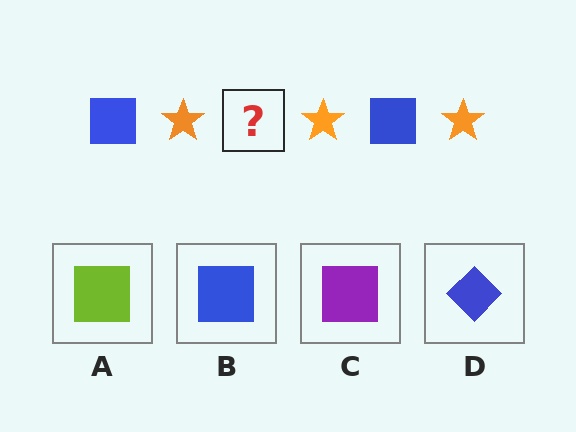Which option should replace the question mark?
Option B.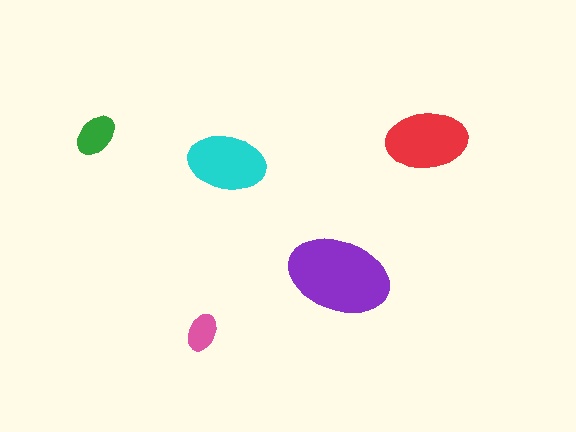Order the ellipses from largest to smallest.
the purple one, the red one, the cyan one, the green one, the pink one.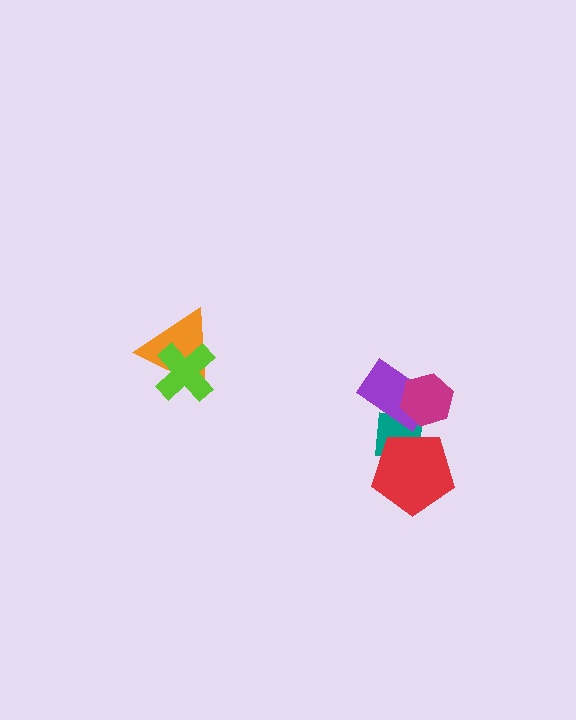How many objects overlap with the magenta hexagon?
2 objects overlap with the magenta hexagon.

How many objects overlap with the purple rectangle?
2 objects overlap with the purple rectangle.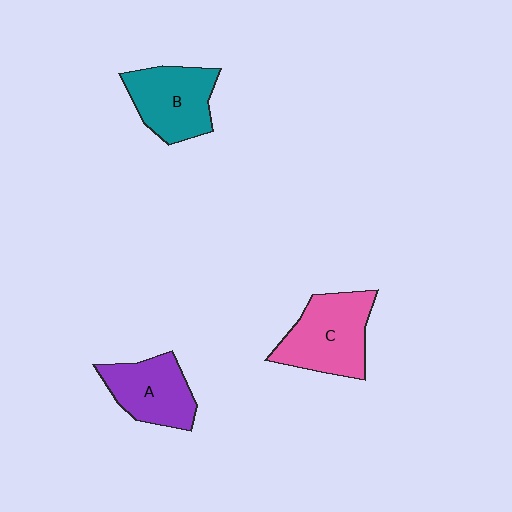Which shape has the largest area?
Shape C (pink).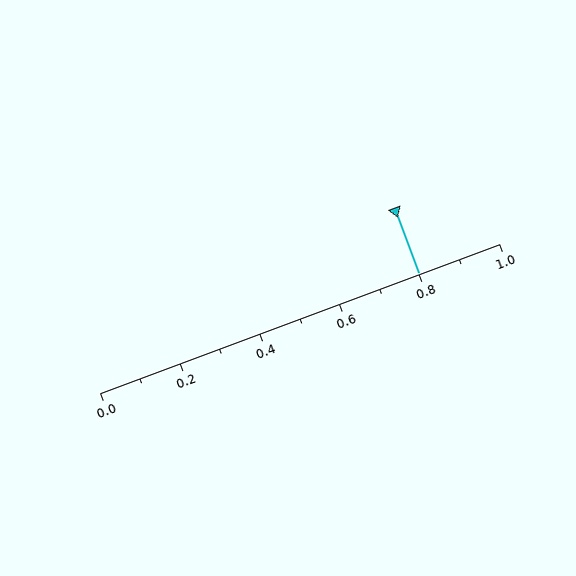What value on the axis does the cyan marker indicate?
The marker indicates approximately 0.8.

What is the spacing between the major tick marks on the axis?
The major ticks are spaced 0.2 apart.